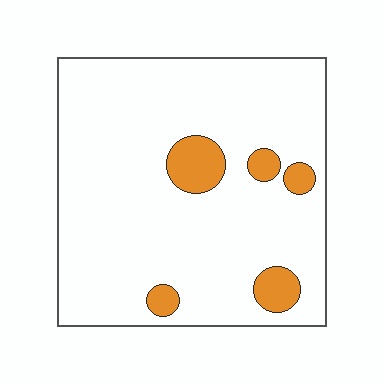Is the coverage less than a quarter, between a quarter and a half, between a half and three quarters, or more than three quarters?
Less than a quarter.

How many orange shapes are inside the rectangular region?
5.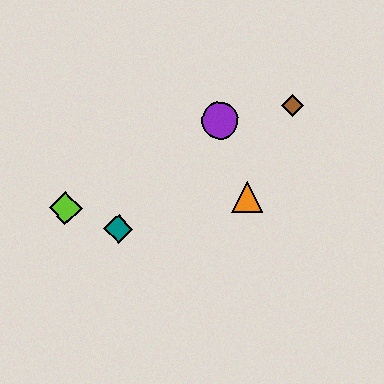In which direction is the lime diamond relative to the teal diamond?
The lime diamond is to the left of the teal diamond.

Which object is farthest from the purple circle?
The lime diamond is farthest from the purple circle.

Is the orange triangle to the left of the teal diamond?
No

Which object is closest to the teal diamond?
The lime diamond is closest to the teal diamond.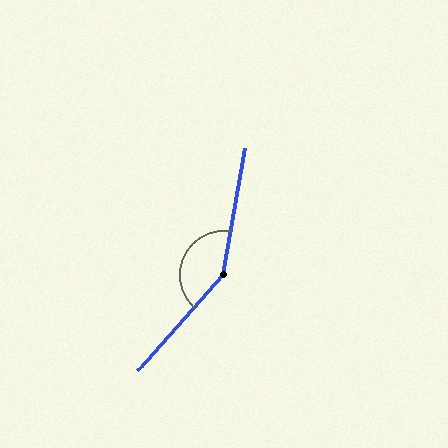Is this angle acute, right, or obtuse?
It is obtuse.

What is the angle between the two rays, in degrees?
Approximately 148 degrees.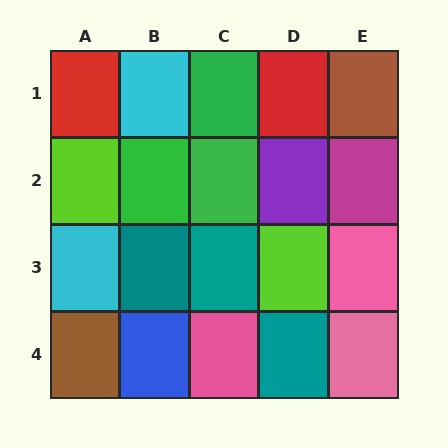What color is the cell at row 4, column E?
Pink.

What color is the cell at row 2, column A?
Lime.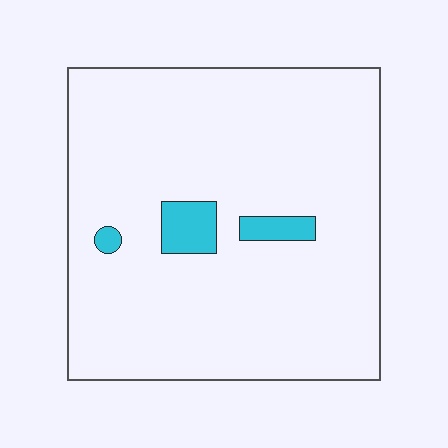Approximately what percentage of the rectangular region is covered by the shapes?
Approximately 5%.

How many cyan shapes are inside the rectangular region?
3.